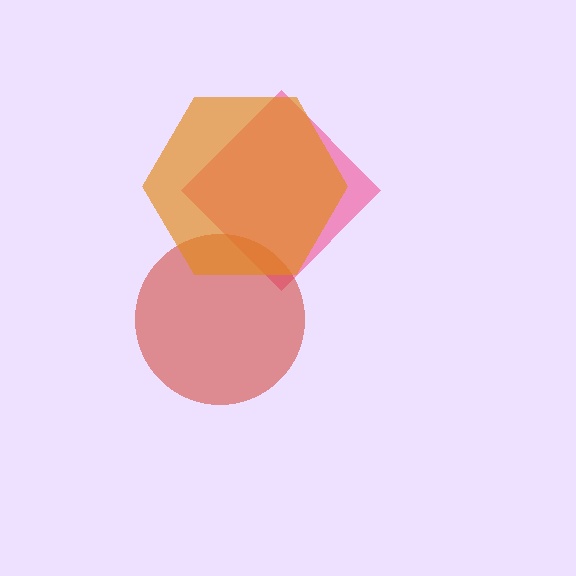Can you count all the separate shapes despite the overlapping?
Yes, there are 3 separate shapes.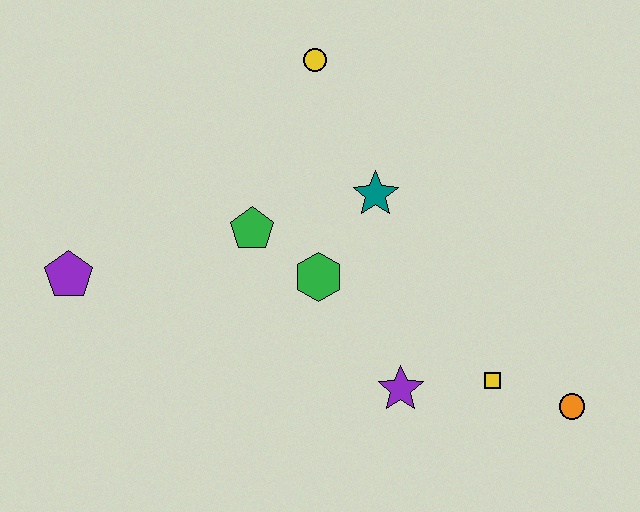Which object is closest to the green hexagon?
The green pentagon is closest to the green hexagon.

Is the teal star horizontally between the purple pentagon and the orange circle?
Yes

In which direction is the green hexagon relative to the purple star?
The green hexagon is above the purple star.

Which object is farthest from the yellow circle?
The orange circle is farthest from the yellow circle.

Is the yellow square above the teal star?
No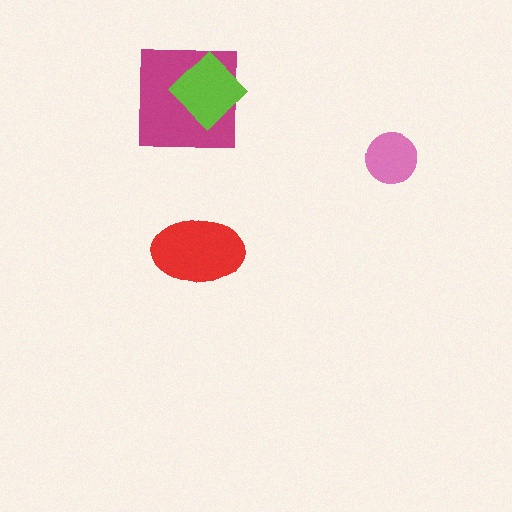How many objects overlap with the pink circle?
0 objects overlap with the pink circle.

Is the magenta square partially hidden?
Yes, it is partially covered by another shape.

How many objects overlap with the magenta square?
1 object overlaps with the magenta square.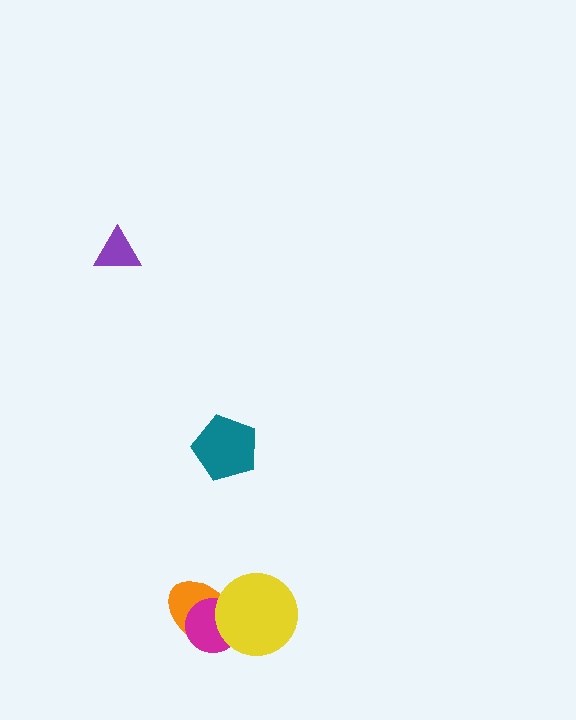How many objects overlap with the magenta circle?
2 objects overlap with the magenta circle.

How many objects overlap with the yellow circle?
2 objects overlap with the yellow circle.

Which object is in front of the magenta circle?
The yellow circle is in front of the magenta circle.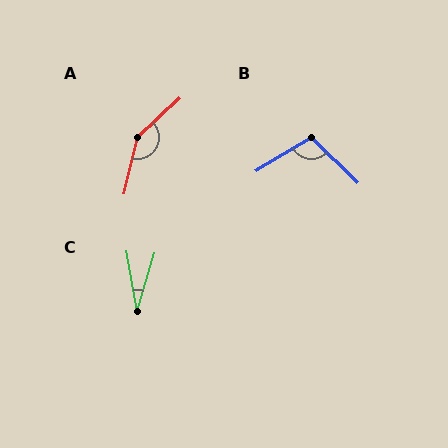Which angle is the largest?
A, at approximately 147 degrees.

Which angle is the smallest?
C, at approximately 26 degrees.